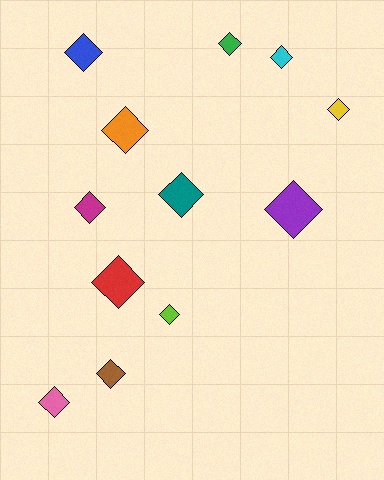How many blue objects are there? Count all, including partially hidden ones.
There is 1 blue object.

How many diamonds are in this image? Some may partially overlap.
There are 12 diamonds.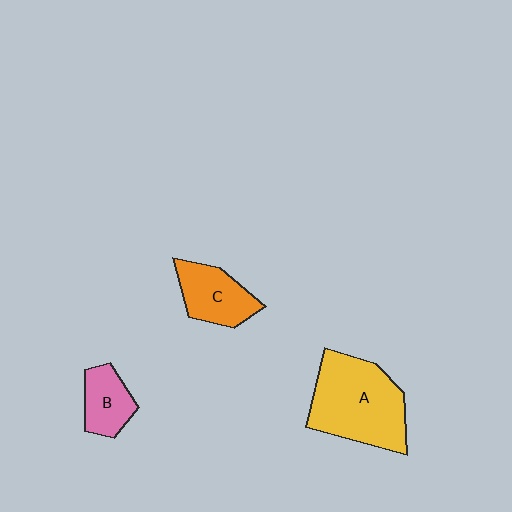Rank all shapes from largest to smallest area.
From largest to smallest: A (yellow), C (orange), B (pink).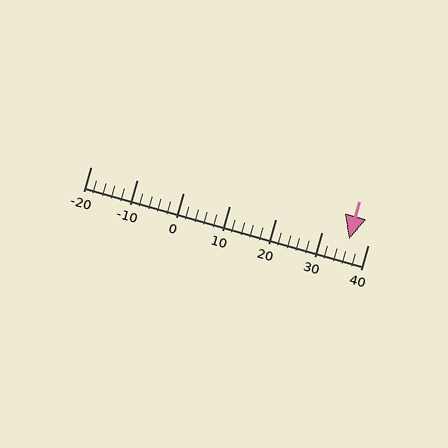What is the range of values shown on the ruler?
The ruler shows values from -20 to 40.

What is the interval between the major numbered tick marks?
The major tick marks are spaced 10 units apart.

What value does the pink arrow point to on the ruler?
The pink arrow points to approximately 36.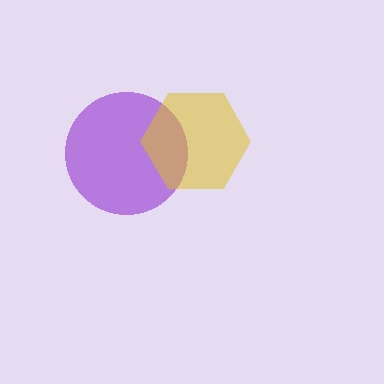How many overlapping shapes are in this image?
There are 2 overlapping shapes in the image.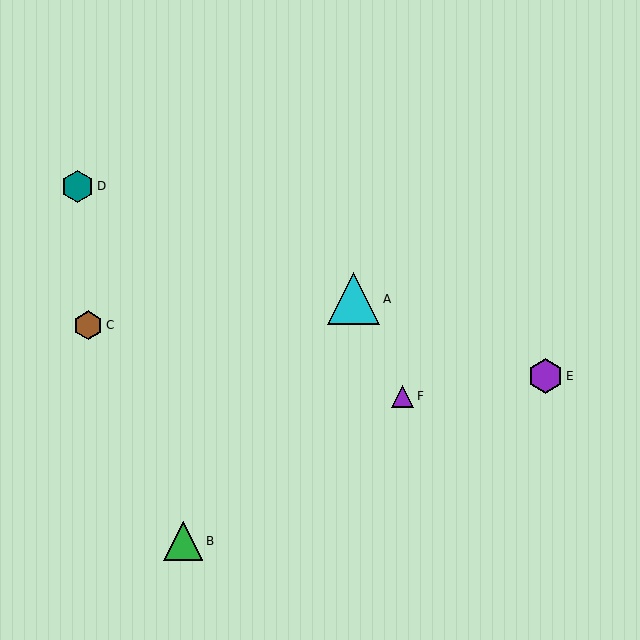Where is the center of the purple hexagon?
The center of the purple hexagon is at (546, 376).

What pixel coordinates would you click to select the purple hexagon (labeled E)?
Click at (546, 376) to select the purple hexagon E.